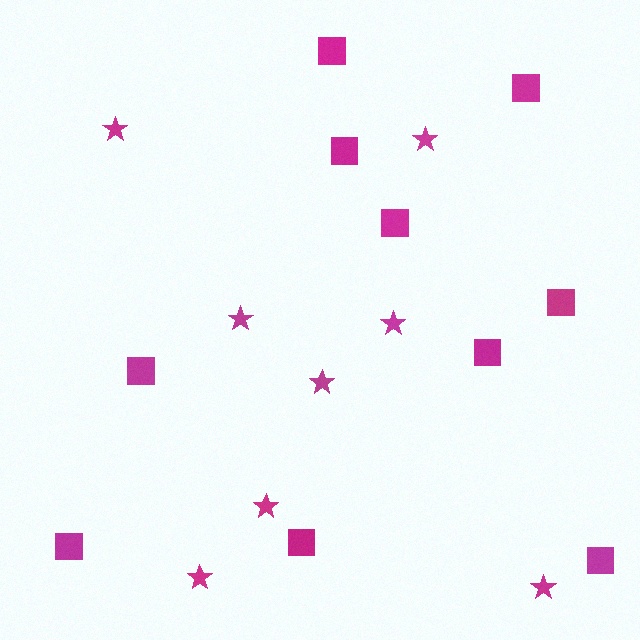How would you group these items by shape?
There are 2 groups: one group of stars (8) and one group of squares (10).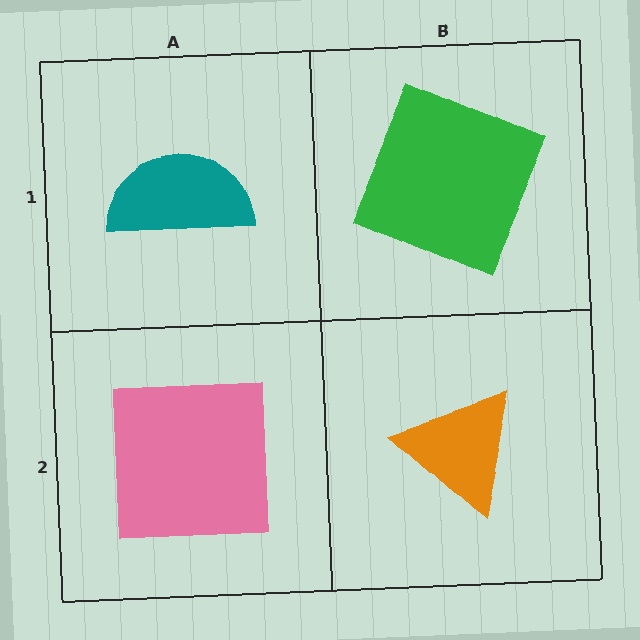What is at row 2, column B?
An orange triangle.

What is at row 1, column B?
A green square.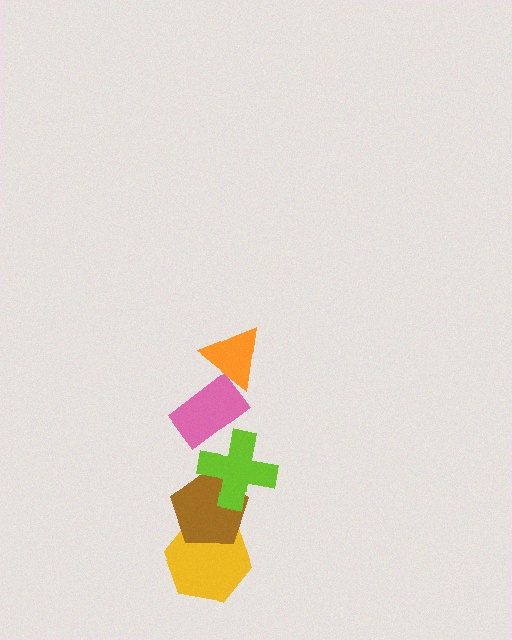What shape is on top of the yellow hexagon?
The brown pentagon is on top of the yellow hexagon.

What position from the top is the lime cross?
The lime cross is 3rd from the top.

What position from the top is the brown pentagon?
The brown pentagon is 4th from the top.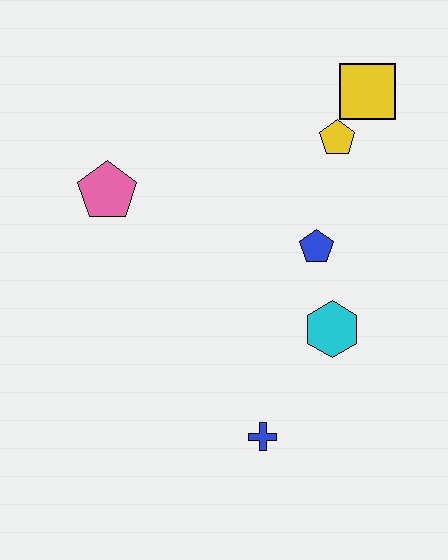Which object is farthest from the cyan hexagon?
The pink pentagon is farthest from the cyan hexagon.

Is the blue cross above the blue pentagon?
No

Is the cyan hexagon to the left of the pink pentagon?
No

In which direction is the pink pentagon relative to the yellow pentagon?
The pink pentagon is to the left of the yellow pentagon.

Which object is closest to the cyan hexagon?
The blue pentagon is closest to the cyan hexagon.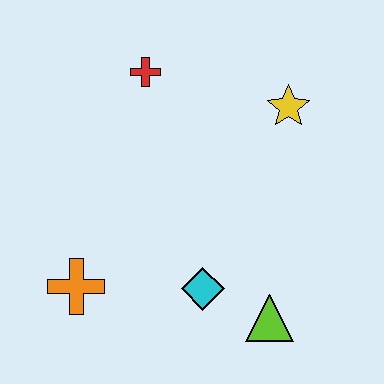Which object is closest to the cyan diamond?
The lime triangle is closest to the cyan diamond.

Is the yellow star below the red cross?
Yes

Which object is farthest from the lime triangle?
The red cross is farthest from the lime triangle.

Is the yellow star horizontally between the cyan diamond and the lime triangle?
No